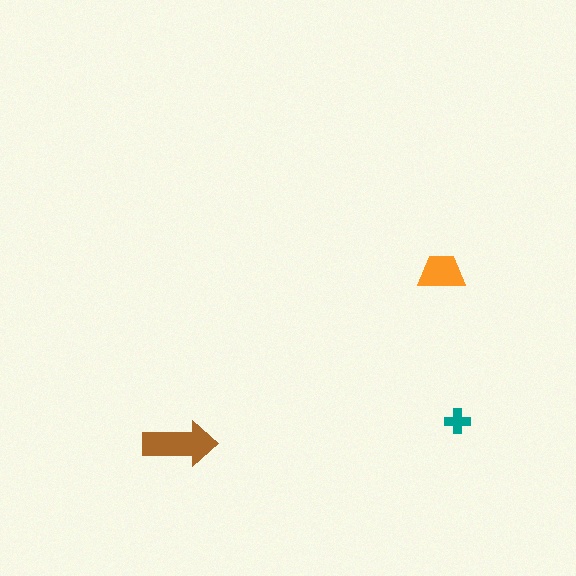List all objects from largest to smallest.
The brown arrow, the orange trapezoid, the teal cross.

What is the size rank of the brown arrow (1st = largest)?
1st.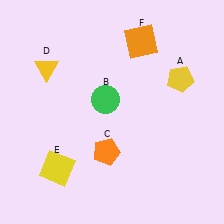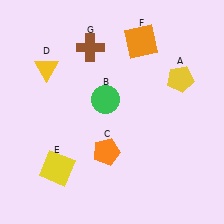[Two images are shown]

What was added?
A brown cross (G) was added in Image 2.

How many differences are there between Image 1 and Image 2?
There is 1 difference between the two images.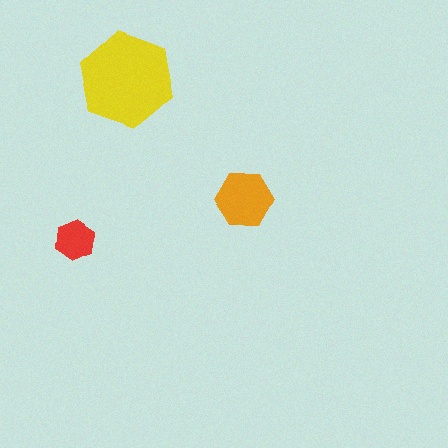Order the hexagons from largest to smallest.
the yellow one, the orange one, the red one.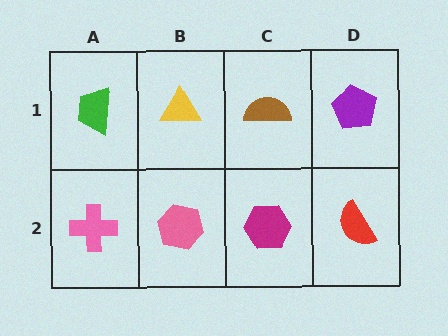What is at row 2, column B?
A pink hexagon.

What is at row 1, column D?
A purple pentagon.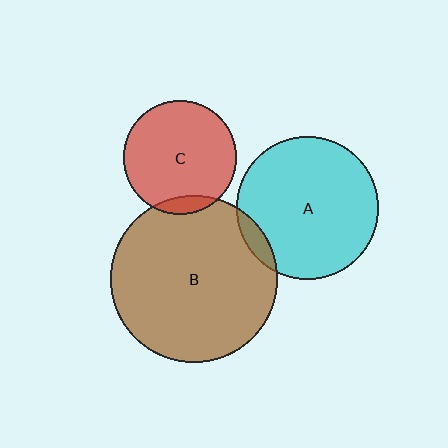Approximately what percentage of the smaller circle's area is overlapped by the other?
Approximately 5%.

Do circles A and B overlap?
Yes.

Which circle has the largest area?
Circle B (brown).